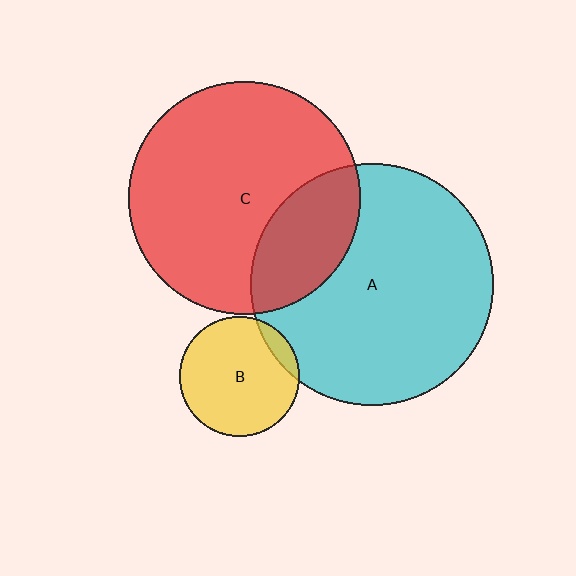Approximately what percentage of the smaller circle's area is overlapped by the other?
Approximately 25%.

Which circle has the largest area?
Circle A (cyan).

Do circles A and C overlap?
Yes.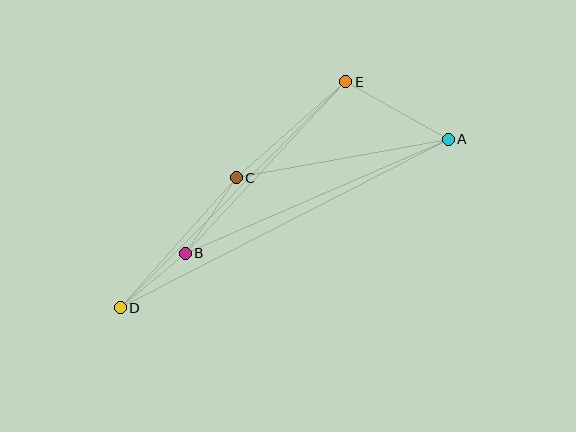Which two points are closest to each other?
Points B and D are closest to each other.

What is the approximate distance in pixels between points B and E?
The distance between B and E is approximately 235 pixels.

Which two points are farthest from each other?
Points A and D are farthest from each other.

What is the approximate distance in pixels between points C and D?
The distance between C and D is approximately 174 pixels.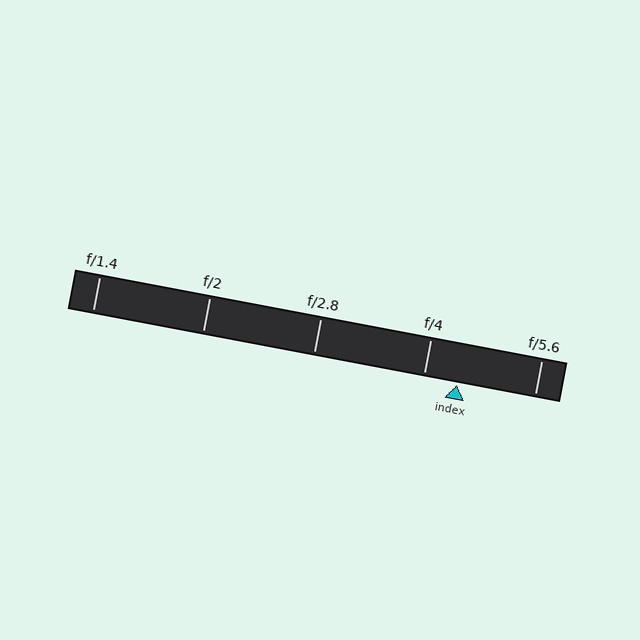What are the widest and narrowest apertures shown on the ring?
The widest aperture shown is f/1.4 and the narrowest is f/5.6.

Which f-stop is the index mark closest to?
The index mark is closest to f/4.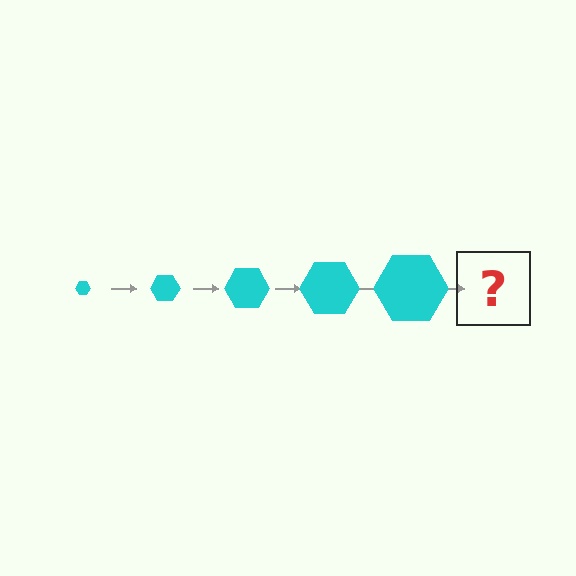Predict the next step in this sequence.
The next step is a cyan hexagon, larger than the previous one.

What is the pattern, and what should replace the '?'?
The pattern is that the hexagon gets progressively larger each step. The '?' should be a cyan hexagon, larger than the previous one.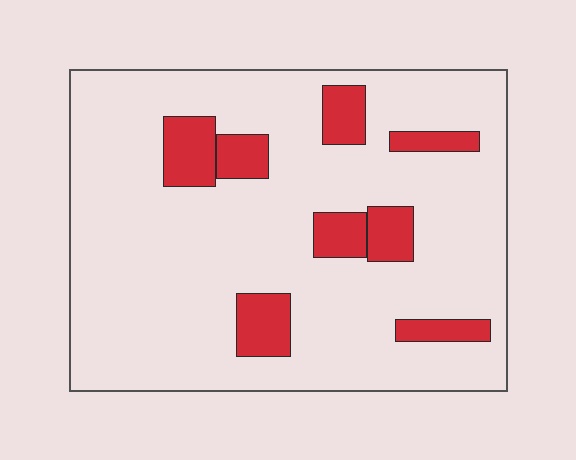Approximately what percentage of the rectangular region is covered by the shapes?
Approximately 15%.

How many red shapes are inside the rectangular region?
8.